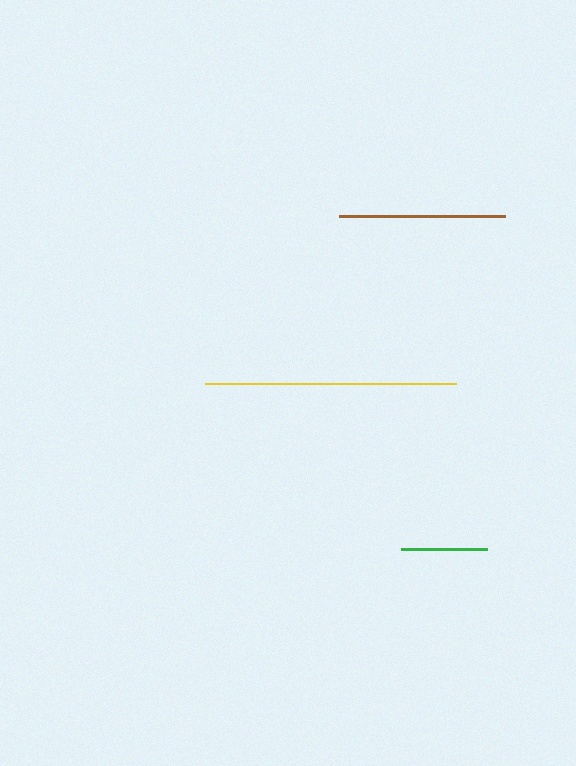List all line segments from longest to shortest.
From longest to shortest: yellow, brown, green.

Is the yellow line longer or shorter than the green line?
The yellow line is longer than the green line.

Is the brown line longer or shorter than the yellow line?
The yellow line is longer than the brown line.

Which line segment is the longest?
The yellow line is the longest at approximately 252 pixels.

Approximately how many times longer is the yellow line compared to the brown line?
The yellow line is approximately 1.5 times the length of the brown line.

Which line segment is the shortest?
The green line is the shortest at approximately 87 pixels.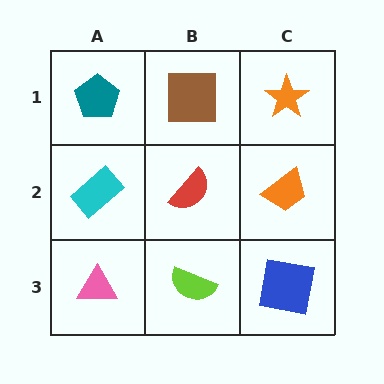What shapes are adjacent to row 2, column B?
A brown square (row 1, column B), a lime semicircle (row 3, column B), a cyan rectangle (row 2, column A), an orange trapezoid (row 2, column C).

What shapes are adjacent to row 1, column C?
An orange trapezoid (row 2, column C), a brown square (row 1, column B).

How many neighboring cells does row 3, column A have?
2.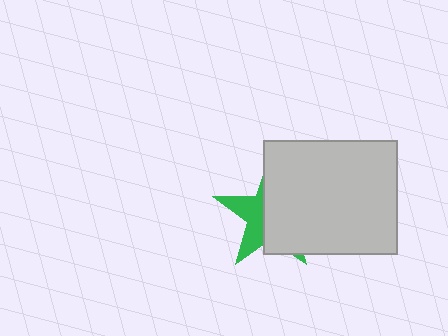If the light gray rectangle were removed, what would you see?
You would see the complete green star.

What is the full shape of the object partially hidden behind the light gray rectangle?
The partially hidden object is a green star.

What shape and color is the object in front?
The object in front is a light gray rectangle.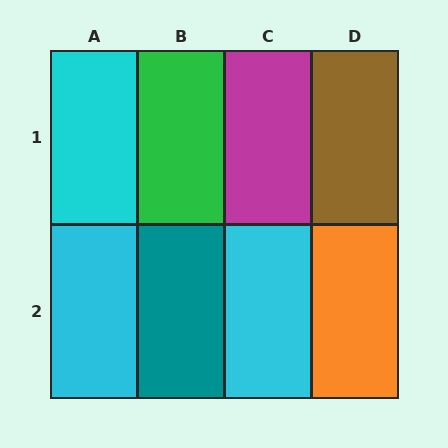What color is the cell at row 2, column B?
Teal.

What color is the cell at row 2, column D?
Orange.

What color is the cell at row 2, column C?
Cyan.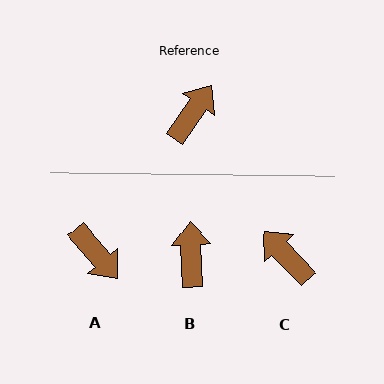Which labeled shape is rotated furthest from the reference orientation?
A, about 105 degrees away.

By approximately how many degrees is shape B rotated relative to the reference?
Approximately 37 degrees counter-clockwise.